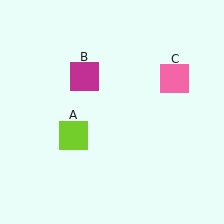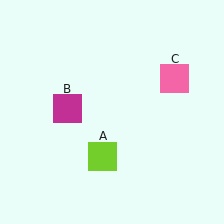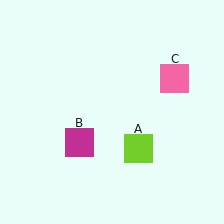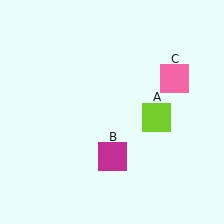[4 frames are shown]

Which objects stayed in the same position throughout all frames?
Pink square (object C) remained stationary.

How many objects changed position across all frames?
2 objects changed position: lime square (object A), magenta square (object B).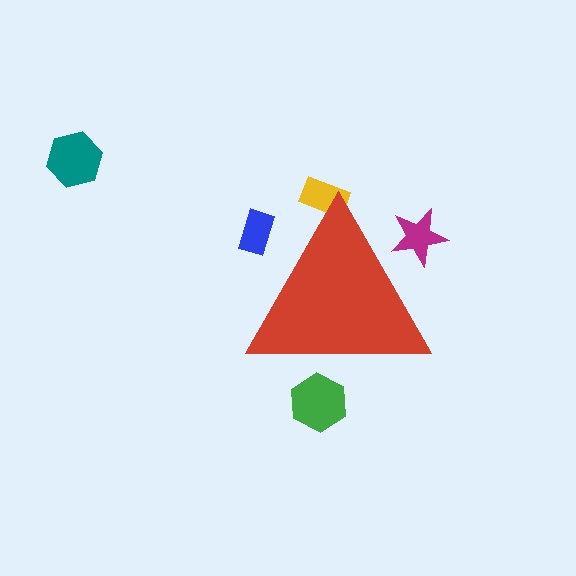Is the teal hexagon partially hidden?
No, the teal hexagon is fully visible.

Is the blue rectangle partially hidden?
Yes, the blue rectangle is partially hidden behind the red triangle.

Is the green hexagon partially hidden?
Yes, the green hexagon is partially hidden behind the red triangle.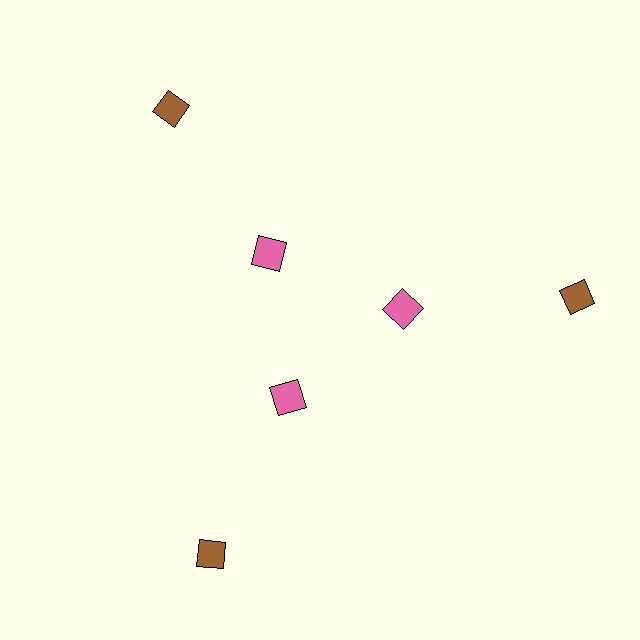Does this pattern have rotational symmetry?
Yes, this pattern has 3-fold rotational symmetry. It looks the same after rotating 120 degrees around the center.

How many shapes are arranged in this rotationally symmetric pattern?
There are 6 shapes, arranged in 3 groups of 2.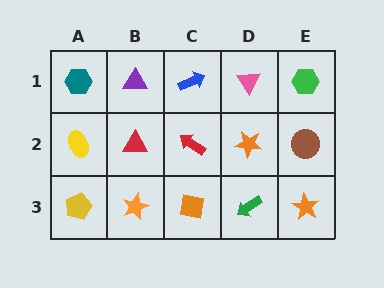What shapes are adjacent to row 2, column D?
A pink triangle (row 1, column D), a green arrow (row 3, column D), a red arrow (row 2, column C), a brown circle (row 2, column E).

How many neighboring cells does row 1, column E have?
2.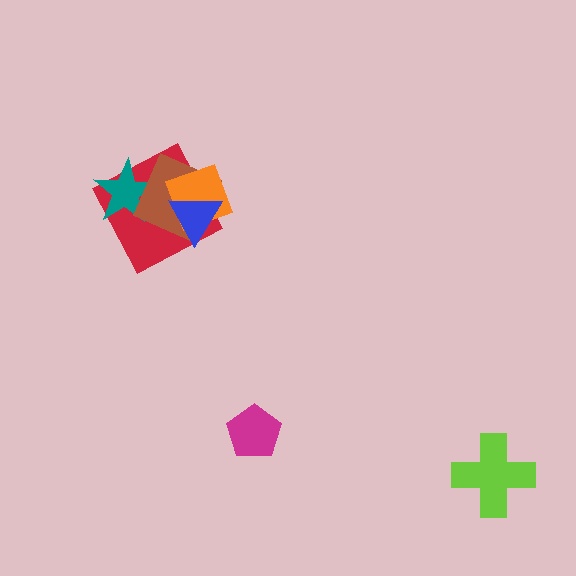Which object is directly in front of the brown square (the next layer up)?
The orange square is directly in front of the brown square.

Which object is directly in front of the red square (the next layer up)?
The teal star is directly in front of the red square.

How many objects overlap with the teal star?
2 objects overlap with the teal star.